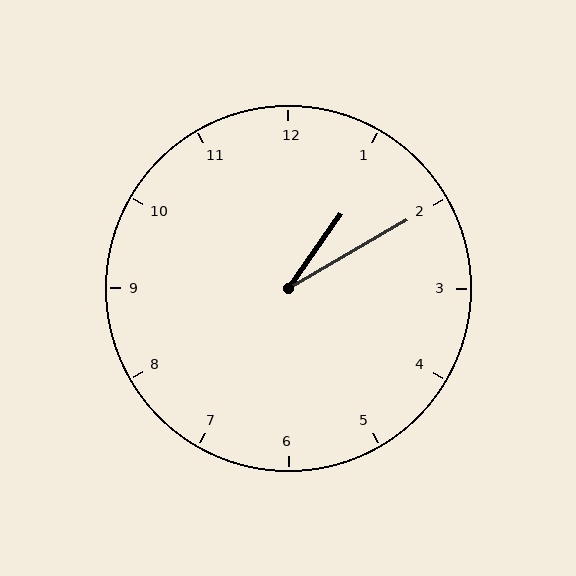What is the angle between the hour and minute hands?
Approximately 25 degrees.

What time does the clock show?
1:10.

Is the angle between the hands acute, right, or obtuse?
It is acute.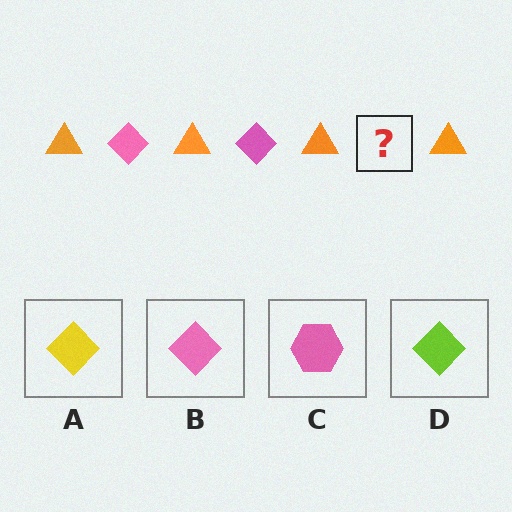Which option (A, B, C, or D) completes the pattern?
B.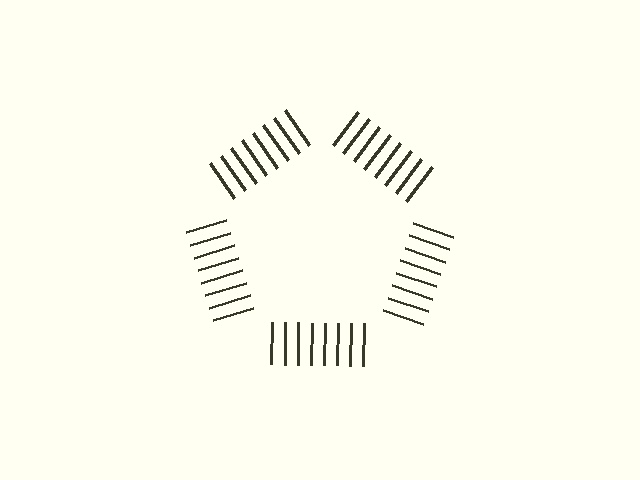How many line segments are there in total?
40 — 8 along each of the 5 edges.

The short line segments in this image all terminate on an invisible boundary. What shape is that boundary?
An illusory pentagon — the line segments terminate on its edges but no continuous stroke is drawn.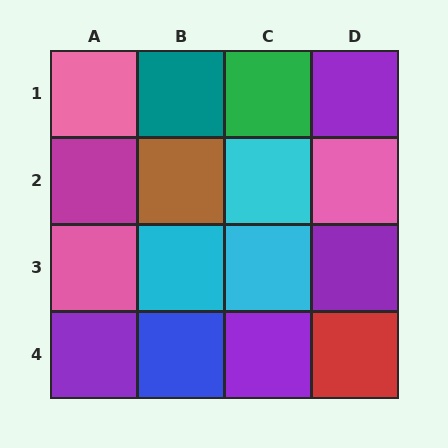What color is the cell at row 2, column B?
Brown.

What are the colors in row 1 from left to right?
Pink, teal, green, purple.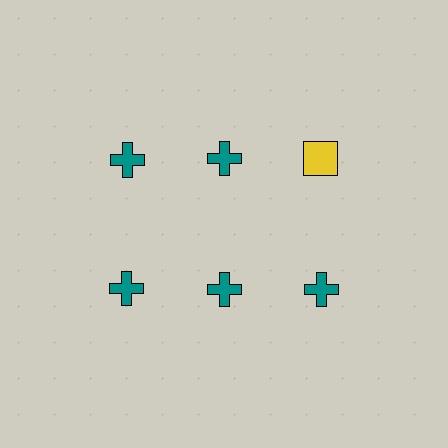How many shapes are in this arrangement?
There are 6 shapes arranged in a grid pattern.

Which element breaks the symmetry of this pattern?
The yellow square in the top row, center column breaks the symmetry. All other shapes are teal crosses.